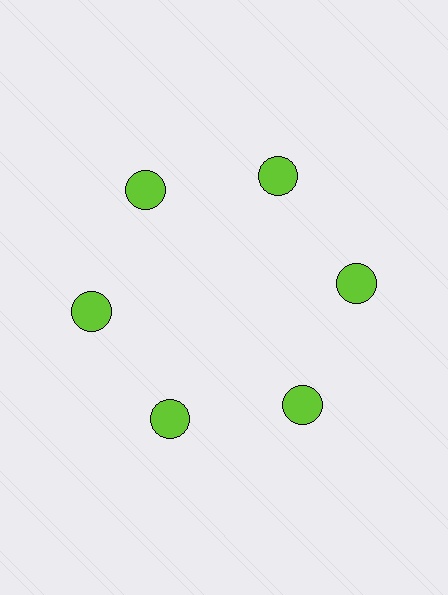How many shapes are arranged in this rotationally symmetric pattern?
There are 6 shapes, arranged in 6 groups of 1.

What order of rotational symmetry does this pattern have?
This pattern has 6-fold rotational symmetry.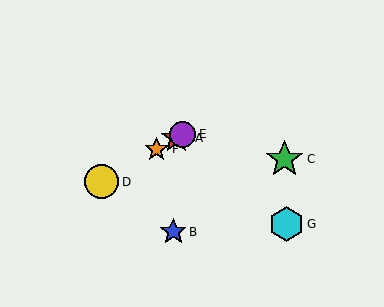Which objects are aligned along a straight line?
Objects A, D, E, F are aligned along a straight line.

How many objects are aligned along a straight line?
4 objects (A, D, E, F) are aligned along a straight line.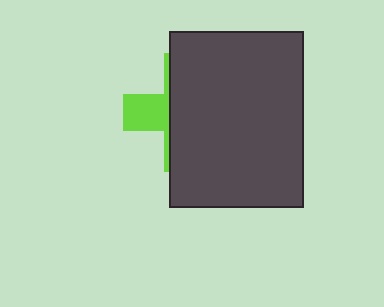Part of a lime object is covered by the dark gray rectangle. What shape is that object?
It is a cross.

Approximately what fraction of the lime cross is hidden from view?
Roughly 70% of the lime cross is hidden behind the dark gray rectangle.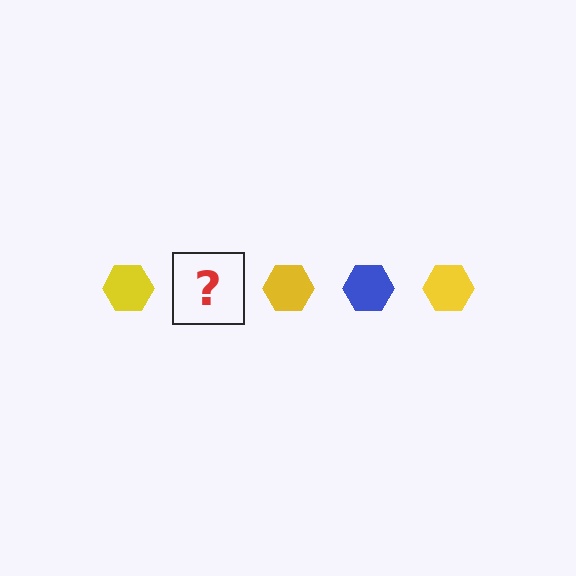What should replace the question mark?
The question mark should be replaced with a blue hexagon.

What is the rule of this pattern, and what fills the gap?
The rule is that the pattern cycles through yellow, blue hexagons. The gap should be filled with a blue hexagon.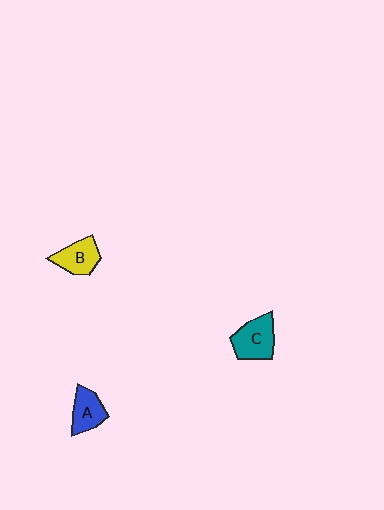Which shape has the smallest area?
Shape A (blue).